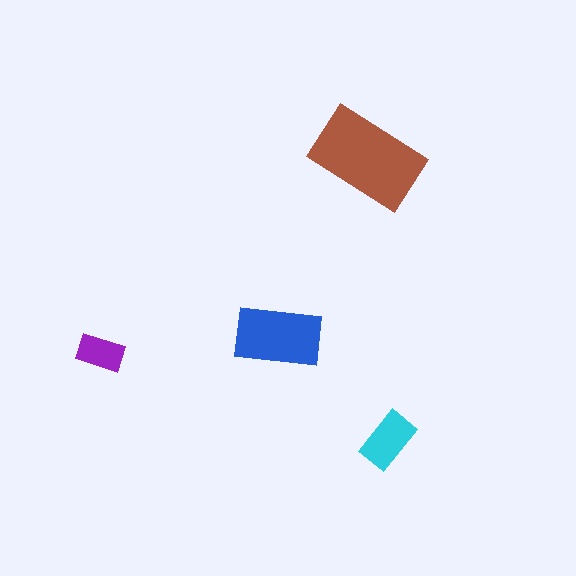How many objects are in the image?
There are 4 objects in the image.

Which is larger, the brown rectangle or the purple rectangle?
The brown one.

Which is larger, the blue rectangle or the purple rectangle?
The blue one.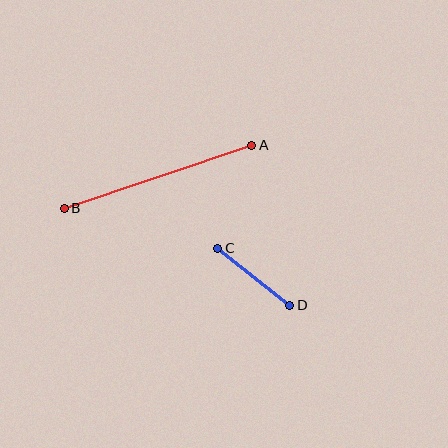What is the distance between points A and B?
The distance is approximately 198 pixels.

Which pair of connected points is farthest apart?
Points A and B are farthest apart.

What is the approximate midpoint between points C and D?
The midpoint is at approximately (254, 277) pixels.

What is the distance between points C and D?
The distance is approximately 92 pixels.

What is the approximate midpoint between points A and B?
The midpoint is at approximately (158, 177) pixels.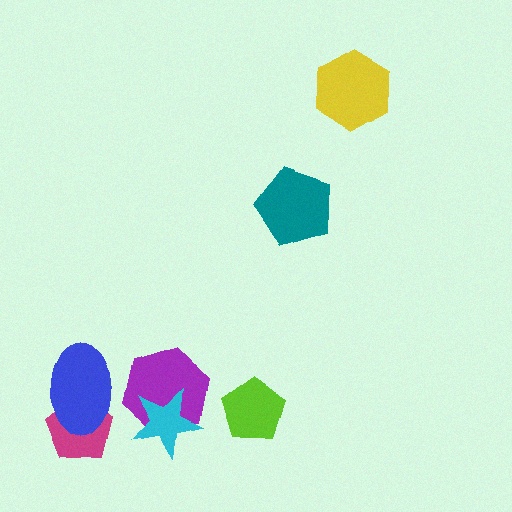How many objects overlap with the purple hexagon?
1 object overlaps with the purple hexagon.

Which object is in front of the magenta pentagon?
The blue ellipse is in front of the magenta pentagon.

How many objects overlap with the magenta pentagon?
1 object overlaps with the magenta pentagon.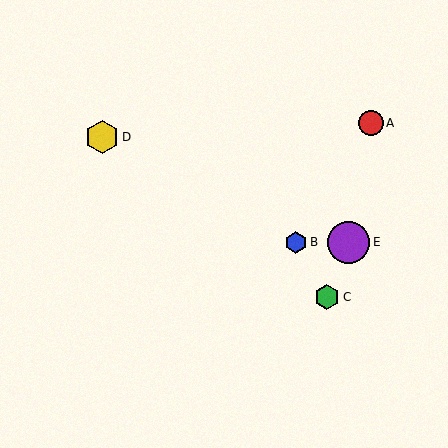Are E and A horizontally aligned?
No, E is at y≈242 and A is at y≈123.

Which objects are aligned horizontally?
Objects B, E are aligned horizontally.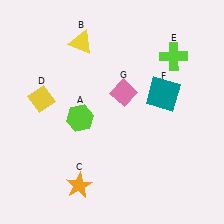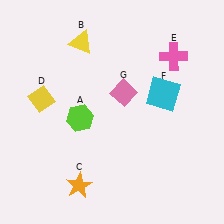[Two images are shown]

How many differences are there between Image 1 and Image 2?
There are 2 differences between the two images.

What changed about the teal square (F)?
In Image 1, F is teal. In Image 2, it changed to cyan.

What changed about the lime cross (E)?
In Image 1, E is lime. In Image 2, it changed to pink.